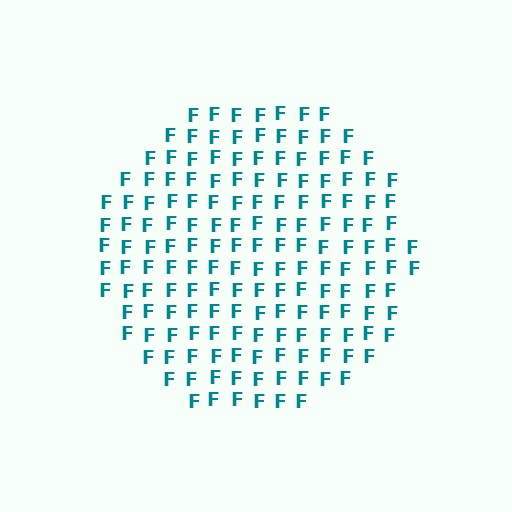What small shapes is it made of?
It is made of small letter F's.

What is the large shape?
The large shape is a circle.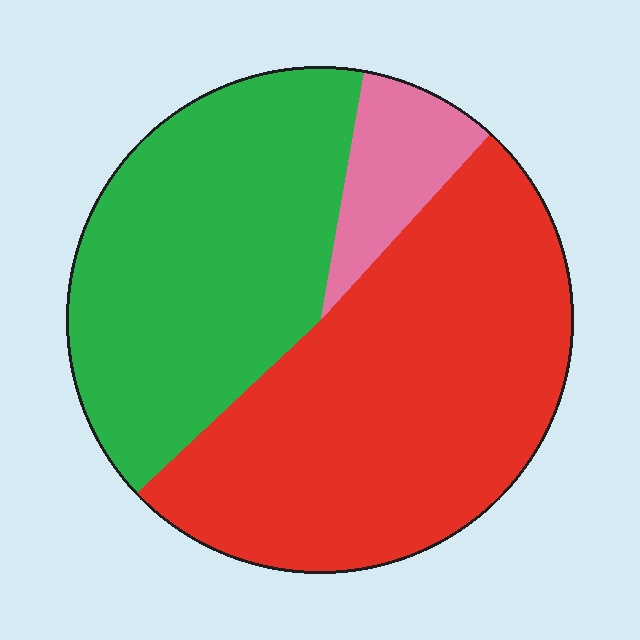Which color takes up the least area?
Pink, at roughly 10%.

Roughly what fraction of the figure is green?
Green covers about 40% of the figure.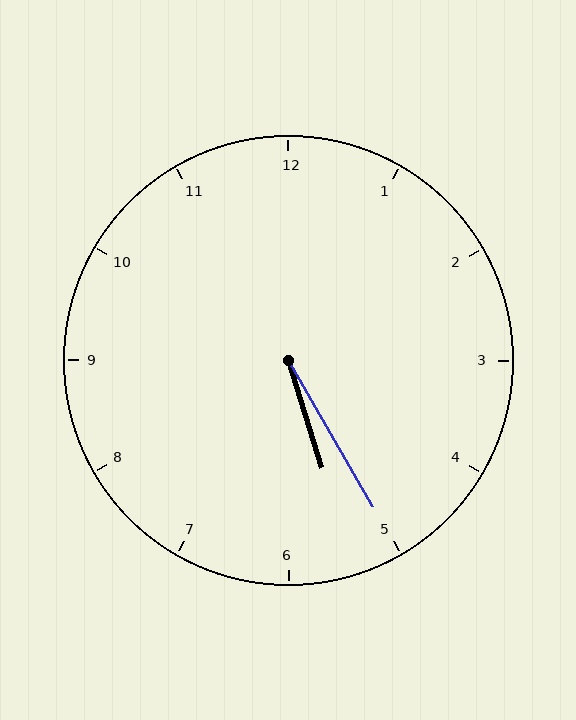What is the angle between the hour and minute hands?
Approximately 12 degrees.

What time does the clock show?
5:25.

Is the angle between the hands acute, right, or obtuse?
It is acute.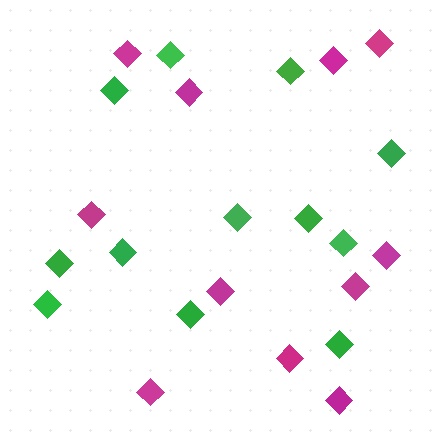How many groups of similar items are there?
There are 2 groups: one group of green diamonds (12) and one group of magenta diamonds (11).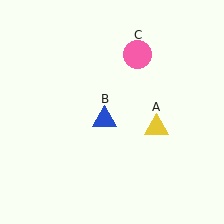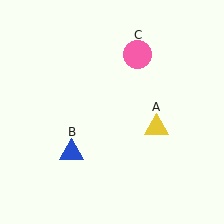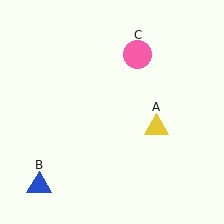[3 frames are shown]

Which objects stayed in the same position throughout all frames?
Yellow triangle (object A) and pink circle (object C) remained stationary.